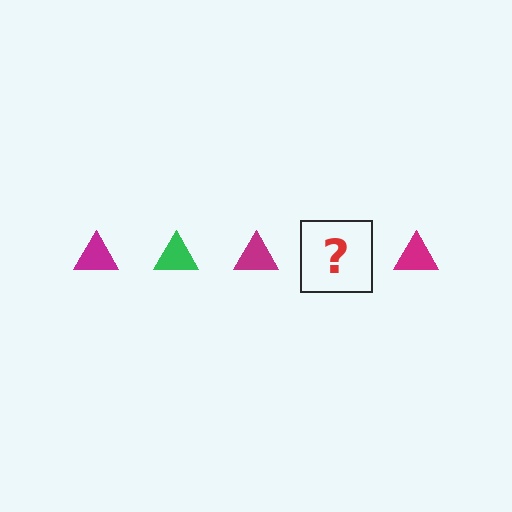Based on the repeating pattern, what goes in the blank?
The blank should be a green triangle.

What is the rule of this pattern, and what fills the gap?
The rule is that the pattern cycles through magenta, green triangles. The gap should be filled with a green triangle.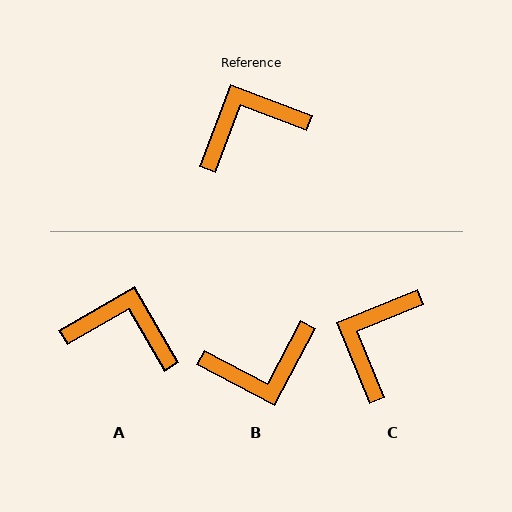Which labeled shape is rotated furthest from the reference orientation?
B, about 173 degrees away.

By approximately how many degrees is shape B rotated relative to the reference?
Approximately 173 degrees counter-clockwise.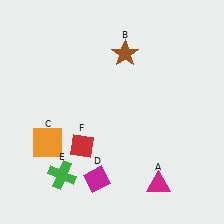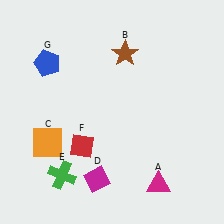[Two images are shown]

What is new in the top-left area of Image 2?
A blue pentagon (G) was added in the top-left area of Image 2.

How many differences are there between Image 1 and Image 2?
There is 1 difference between the two images.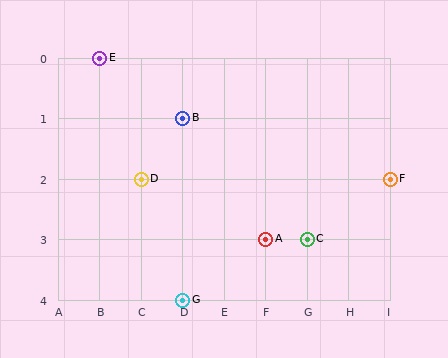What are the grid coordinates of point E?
Point E is at grid coordinates (B, 0).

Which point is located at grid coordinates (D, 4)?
Point G is at (D, 4).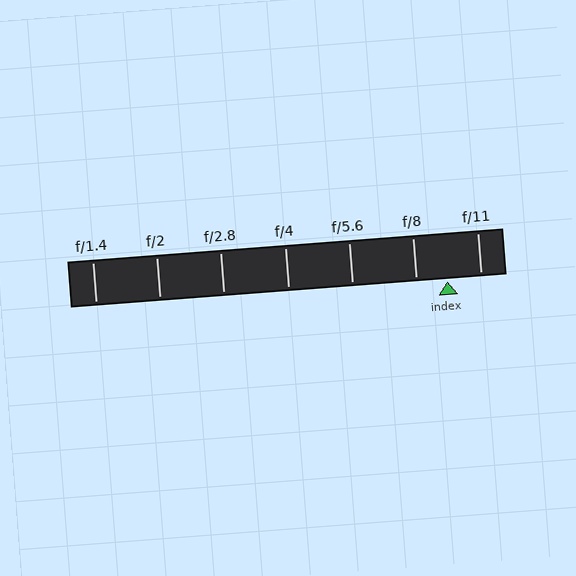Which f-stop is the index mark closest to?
The index mark is closest to f/8.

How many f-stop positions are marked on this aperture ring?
There are 7 f-stop positions marked.